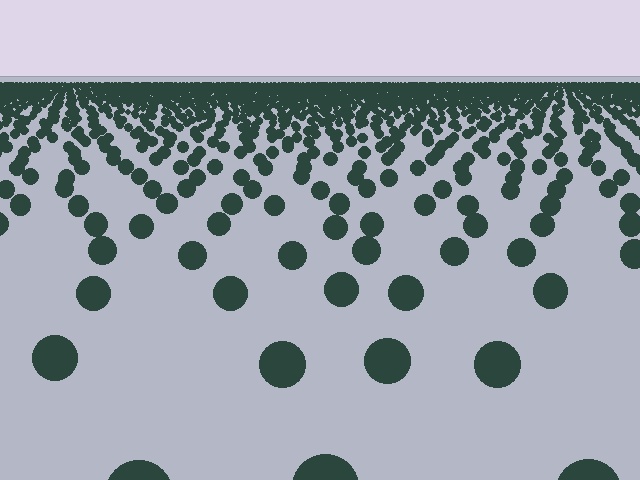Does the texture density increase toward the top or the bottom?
Density increases toward the top.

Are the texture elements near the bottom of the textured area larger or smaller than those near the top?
Larger. Near the bottom, elements are closer to the viewer and appear at a bigger on-screen size.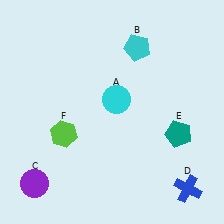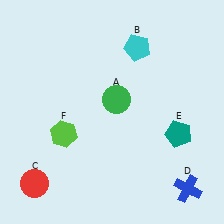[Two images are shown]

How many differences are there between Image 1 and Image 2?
There are 2 differences between the two images.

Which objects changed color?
A changed from cyan to green. C changed from purple to red.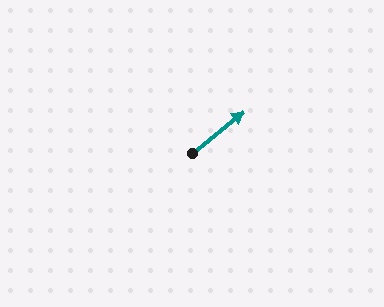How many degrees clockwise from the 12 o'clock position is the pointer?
Approximately 51 degrees.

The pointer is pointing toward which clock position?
Roughly 2 o'clock.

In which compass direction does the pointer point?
Northeast.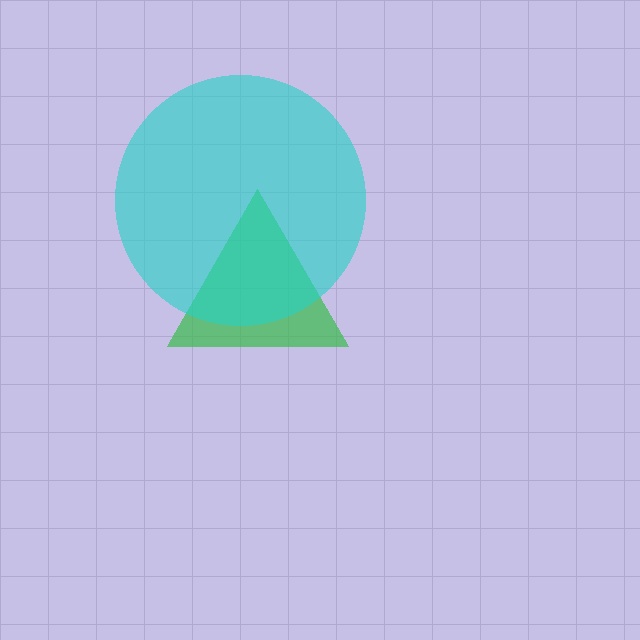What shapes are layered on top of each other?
The layered shapes are: a green triangle, a cyan circle.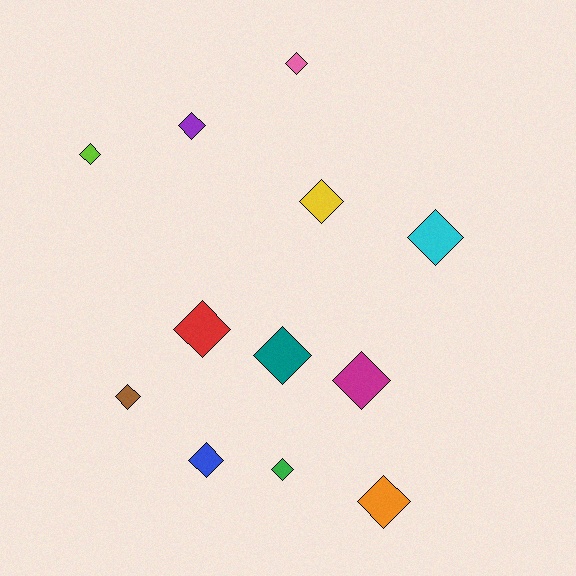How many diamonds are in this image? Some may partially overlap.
There are 12 diamonds.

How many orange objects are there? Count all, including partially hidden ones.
There is 1 orange object.